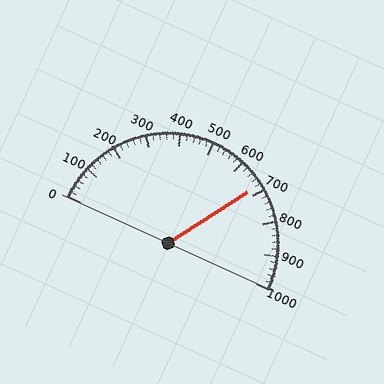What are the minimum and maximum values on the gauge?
The gauge ranges from 0 to 1000.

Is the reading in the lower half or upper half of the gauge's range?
The reading is in the upper half of the range (0 to 1000).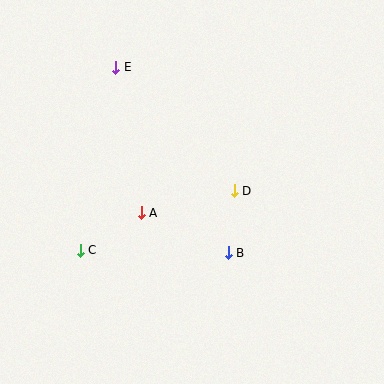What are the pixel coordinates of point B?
Point B is at (228, 253).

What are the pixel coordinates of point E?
Point E is at (116, 67).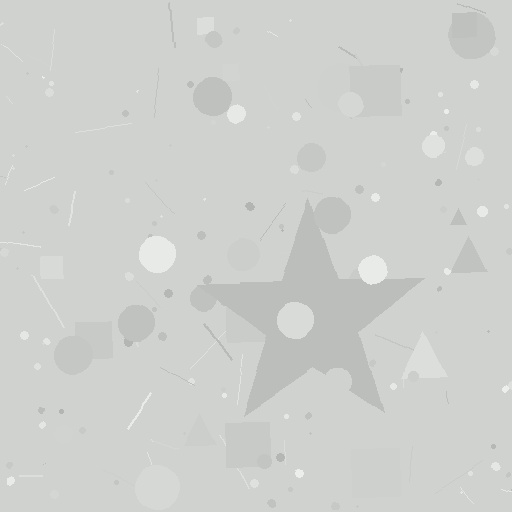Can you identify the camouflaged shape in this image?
The camouflaged shape is a star.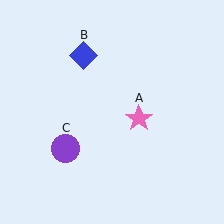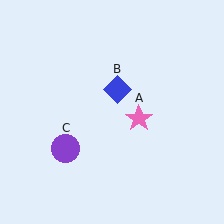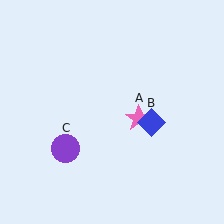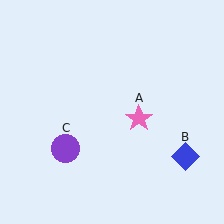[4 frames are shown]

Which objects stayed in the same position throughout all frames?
Pink star (object A) and purple circle (object C) remained stationary.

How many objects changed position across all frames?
1 object changed position: blue diamond (object B).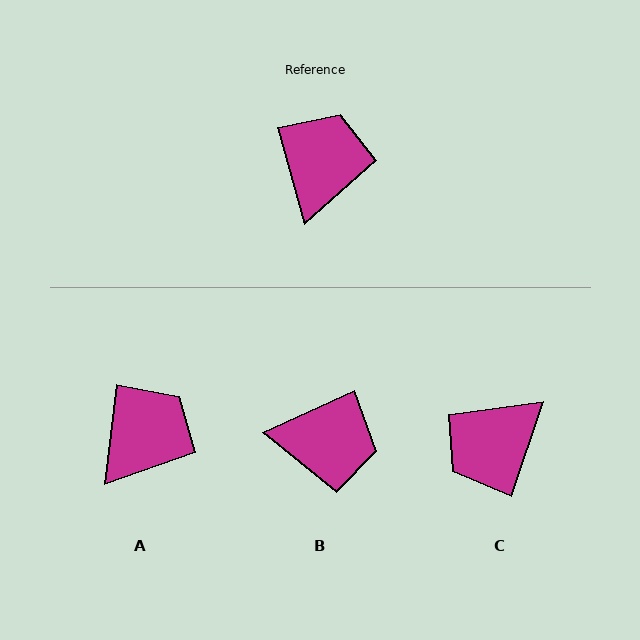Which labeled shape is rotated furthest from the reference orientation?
C, about 146 degrees away.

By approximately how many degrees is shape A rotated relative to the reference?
Approximately 22 degrees clockwise.